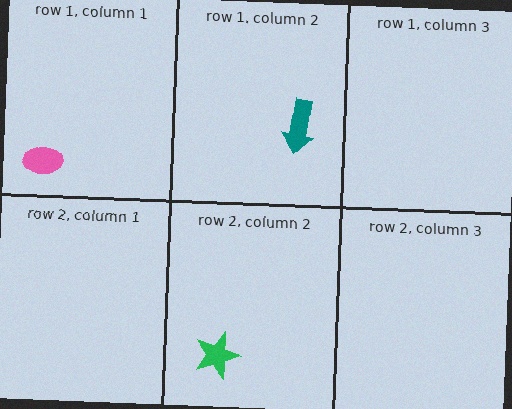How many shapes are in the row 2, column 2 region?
1.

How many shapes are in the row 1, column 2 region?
1.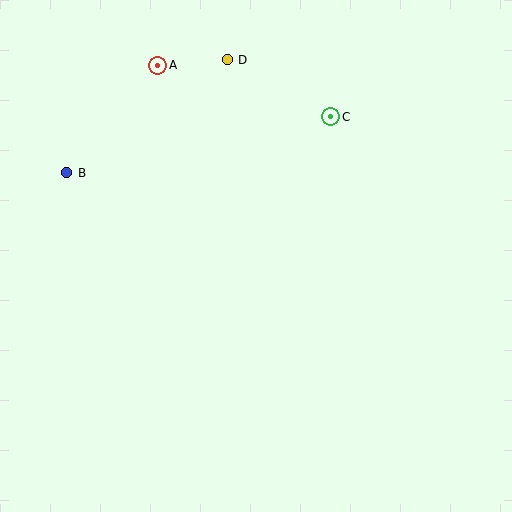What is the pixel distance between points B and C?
The distance between B and C is 270 pixels.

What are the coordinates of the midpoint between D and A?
The midpoint between D and A is at (192, 62).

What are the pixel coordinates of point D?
Point D is at (227, 60).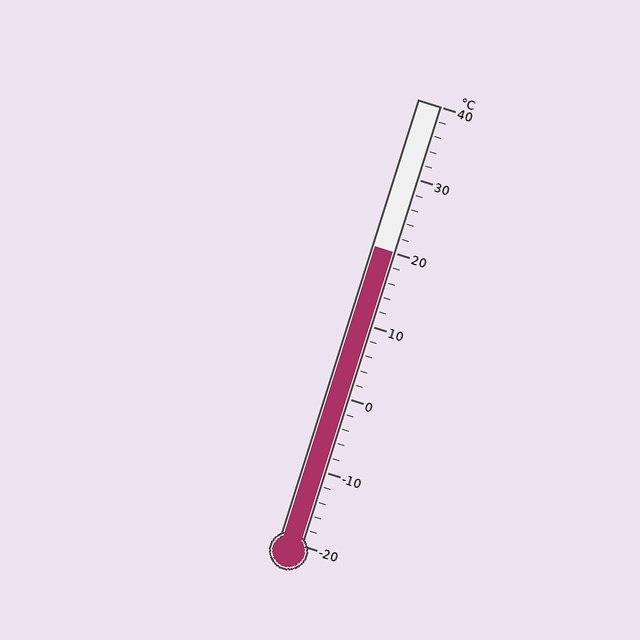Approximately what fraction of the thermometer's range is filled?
The thermometer is filled to approximately 65% of its range.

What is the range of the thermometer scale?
The thermometer scale ranges from -20°C to 40°C.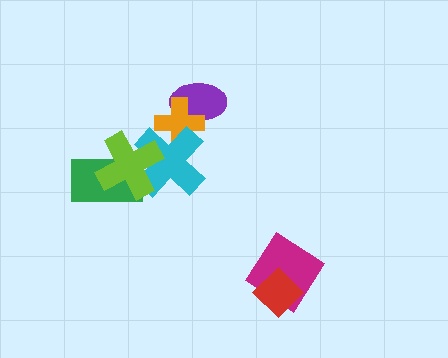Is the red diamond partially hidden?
No, no other shape covers it.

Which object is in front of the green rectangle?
The lime cross is in front of the green rectangle.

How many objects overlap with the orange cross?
2 objects overlap with the orange cross.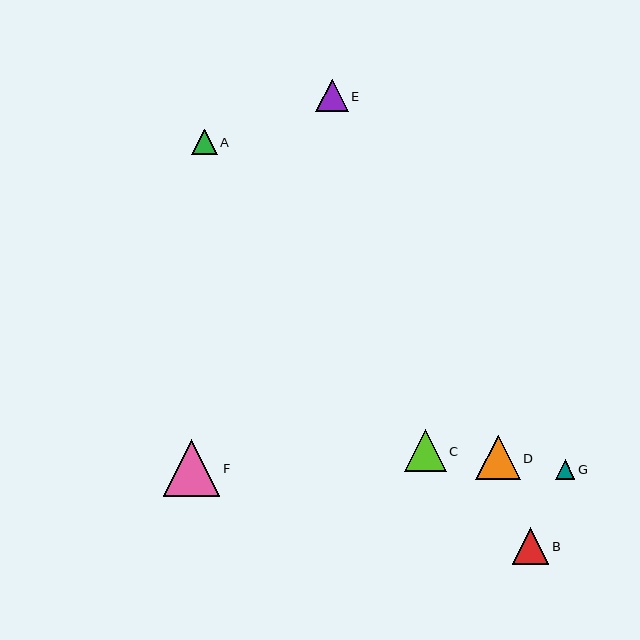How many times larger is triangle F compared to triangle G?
Triangle F is approximately 2.9 times the size of triangle G.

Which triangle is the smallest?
Triangle G is the smallest with a size of approximately 20 pixels.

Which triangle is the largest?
Triangle F is the largest with a size of approximately 57 pixels.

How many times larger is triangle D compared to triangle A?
Triangle D is approximately 1.8 times the size of triangle A.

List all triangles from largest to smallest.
From largest to smallest: F, D, C, B, E, A, G.